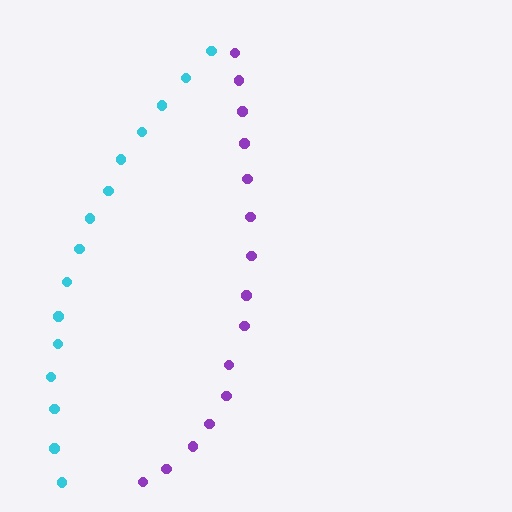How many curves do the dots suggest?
There are 2 distinct paths.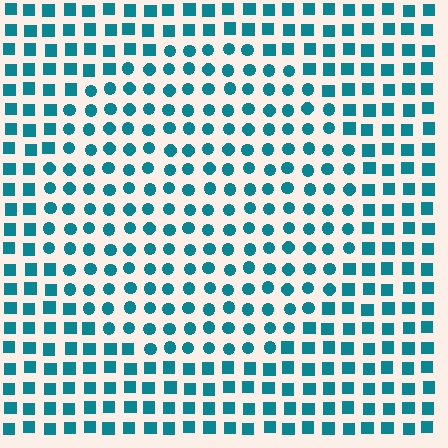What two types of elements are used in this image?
The image uses circles inside the circle region and squares outside it.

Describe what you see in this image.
The image is filled with small teal elements arranged in a uniform grid. A circle-shaped region contains circles, while the surrounding area contains squares. The boundary is defined purely by the change in element shape.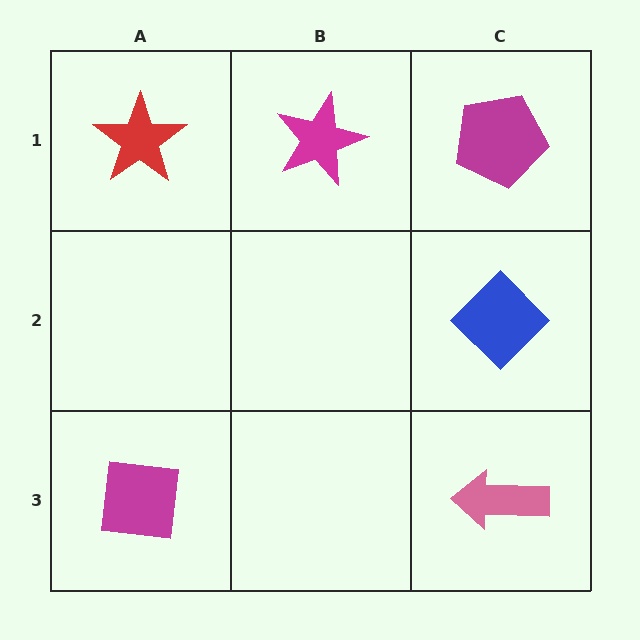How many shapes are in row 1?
3 shapes.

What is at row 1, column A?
A red star.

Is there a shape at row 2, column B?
No, that cell is empty.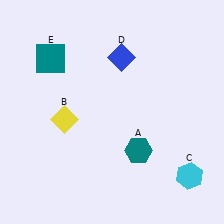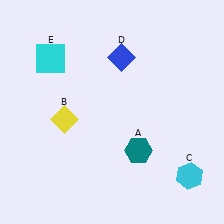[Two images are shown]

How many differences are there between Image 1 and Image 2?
There is 1 difference between the two images.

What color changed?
The square (E) changed from teal in Image 1 to cyan in Image 2.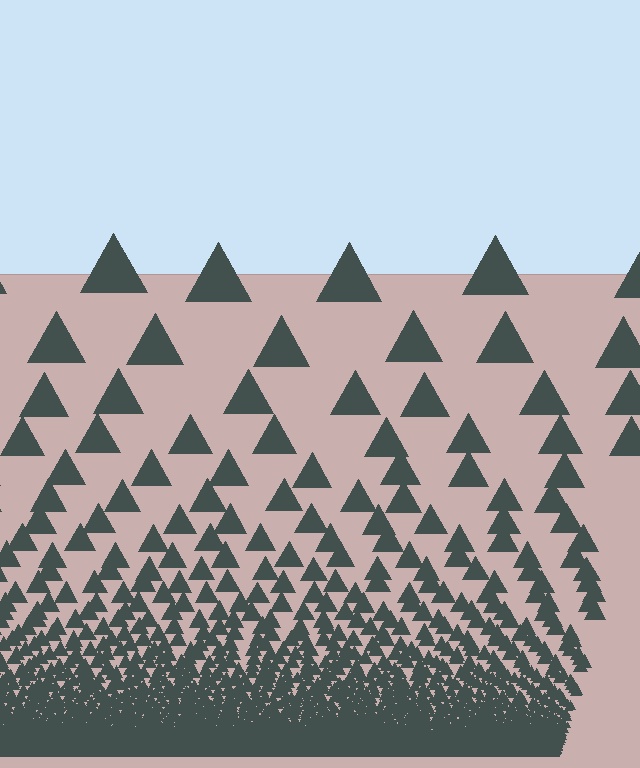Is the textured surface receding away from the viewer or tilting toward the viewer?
The surface appears to tilt toward the viewer. Texture elements get larger and sparser toward the top.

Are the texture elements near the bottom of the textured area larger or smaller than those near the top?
Smaller. The gradient is inverted — elements near the bottom are smaller and denser.